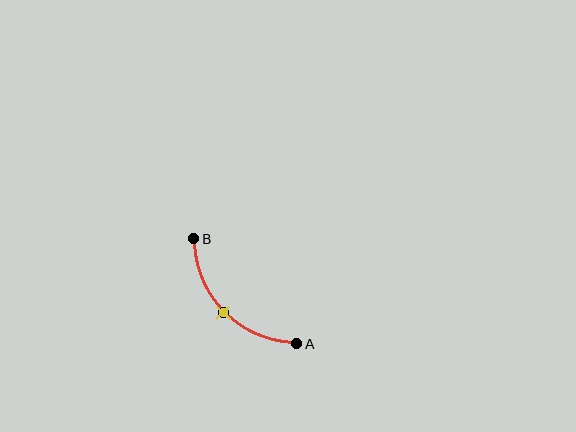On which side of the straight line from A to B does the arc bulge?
The arc bulges below and to the left of the straight line connecting A and B.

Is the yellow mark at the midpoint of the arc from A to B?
Yes. The yellow mark lies on the arc at equal arc-length from both A and B — it is the arc midpoint.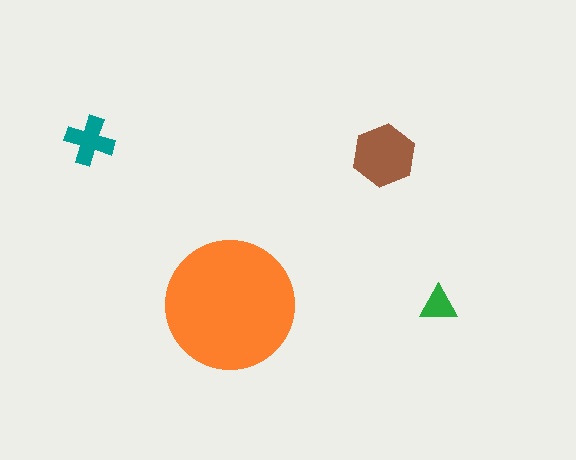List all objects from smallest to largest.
The green triangle, the teal cross, the brown hexagon, the orange circle.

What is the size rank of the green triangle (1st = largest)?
4th.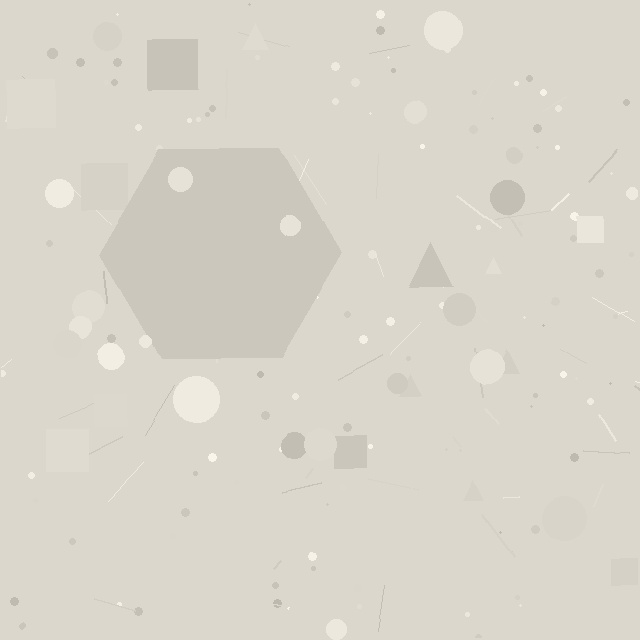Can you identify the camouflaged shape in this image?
The camouflaged shape is a hexagon.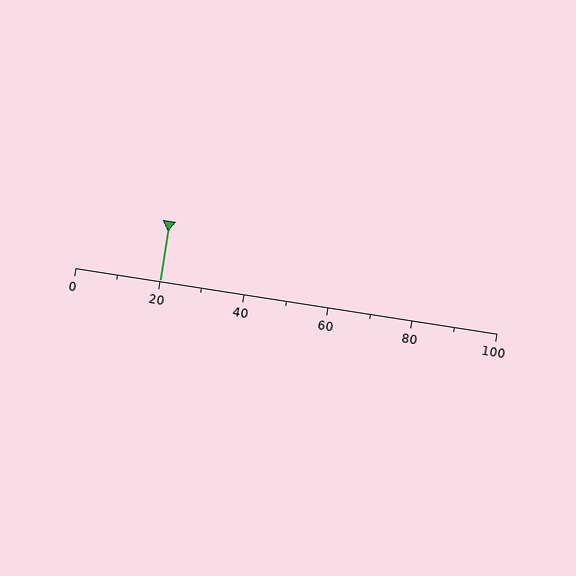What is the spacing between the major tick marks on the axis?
The major ticks are spaced 20 apart.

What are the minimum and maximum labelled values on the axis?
The axis runs from 0 to 100.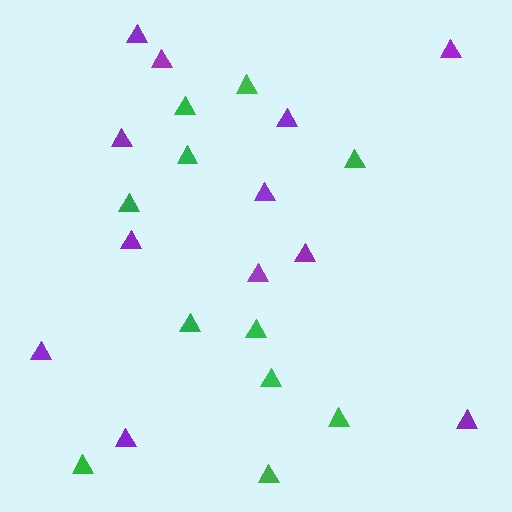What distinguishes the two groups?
There are 2 groups: one group of purple triangles (12) and one group of green triangles (11).